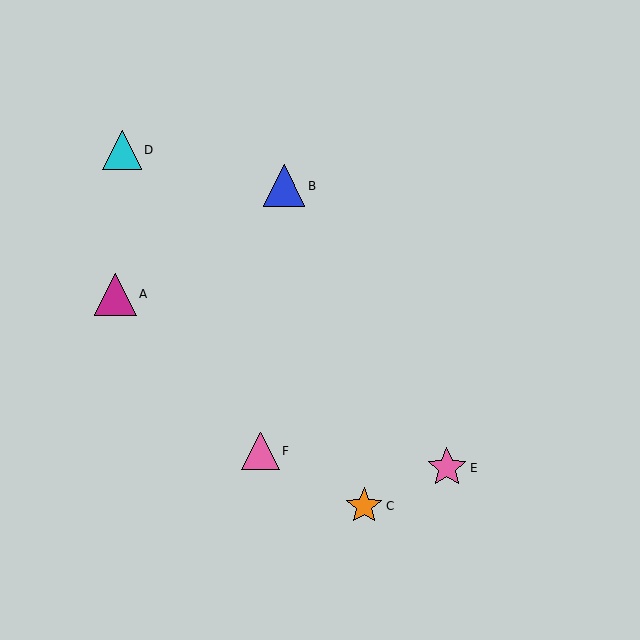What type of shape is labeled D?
Shape D is a cyan triangle.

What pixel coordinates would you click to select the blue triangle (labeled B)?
Click at (284, 186) to select the blue triangle B.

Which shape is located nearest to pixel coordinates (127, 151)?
The cyan triangle (labeled D) at (122, 150) is nearest to that location.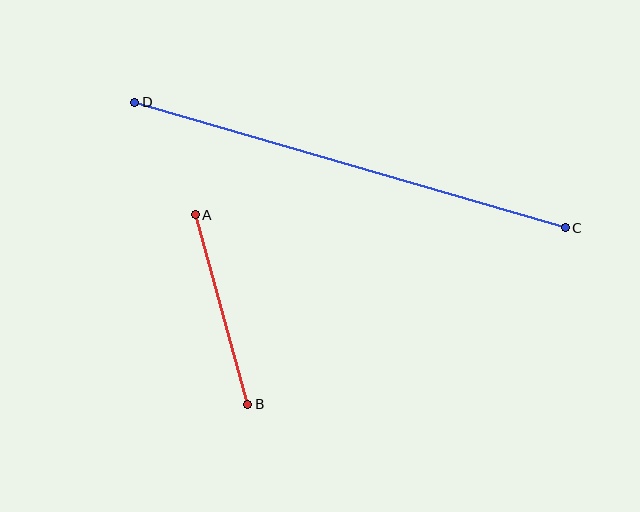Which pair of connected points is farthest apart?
Points C and D are farthest apart.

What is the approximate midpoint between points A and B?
The midpoint is at approximately (221, 310) pixels.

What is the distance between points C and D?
The distance is approximately 449 pixels.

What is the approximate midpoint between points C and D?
The midpoint is at approximately (350, 165) pixels.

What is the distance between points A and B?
The distance is approximately 197 pixels.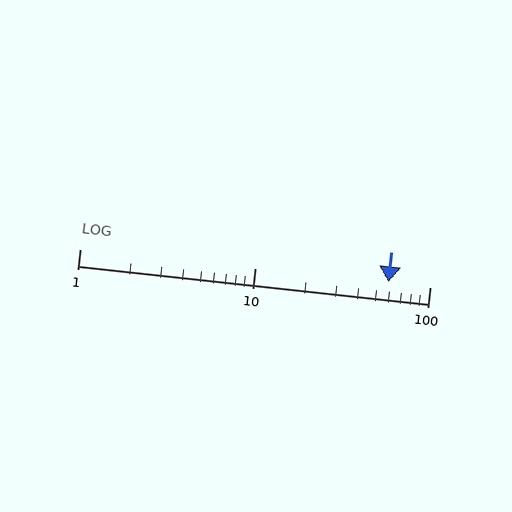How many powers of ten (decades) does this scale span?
The scale spans 2 decades, from 1 to 100.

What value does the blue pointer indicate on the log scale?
The pointer indicates approximately 58.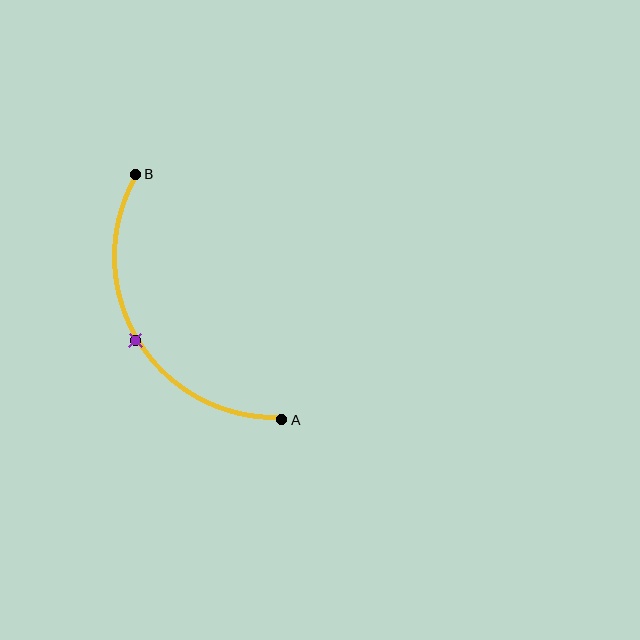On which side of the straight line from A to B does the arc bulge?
The arc bulges to the left of the straight line connecting A and B.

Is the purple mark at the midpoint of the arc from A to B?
Yes. The purple mark lies on the arc at equal arc-length from both A and B — it is the arc midpoint.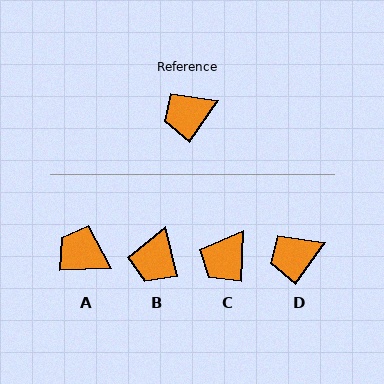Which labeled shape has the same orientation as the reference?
D.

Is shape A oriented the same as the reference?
No, it is off by about 53 degrees.